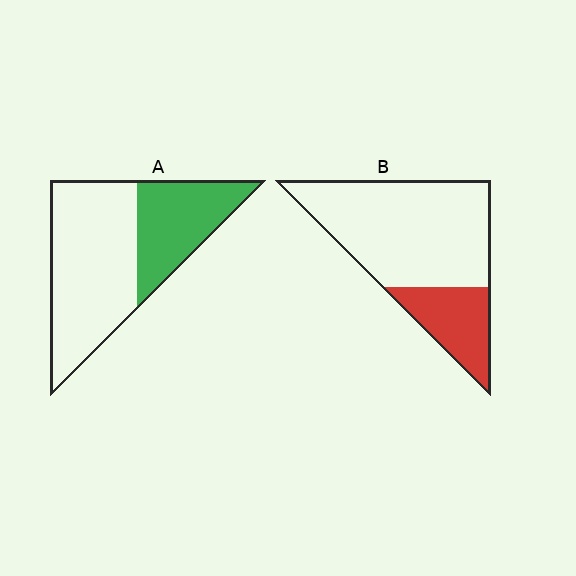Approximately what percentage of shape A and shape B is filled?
A is approximately 35% and B is approximately 25%.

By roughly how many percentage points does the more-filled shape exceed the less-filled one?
By roughly 10 percentage points (A over B).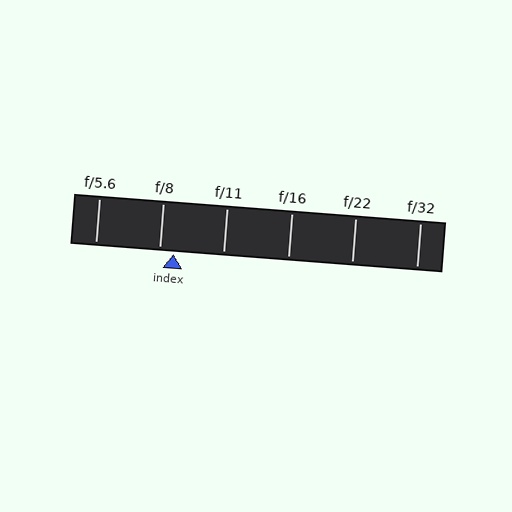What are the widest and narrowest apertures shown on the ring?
The widest aperture shown is f/5.6 and the narrowest is f/32.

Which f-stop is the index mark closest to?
The index mark is closest to f/8.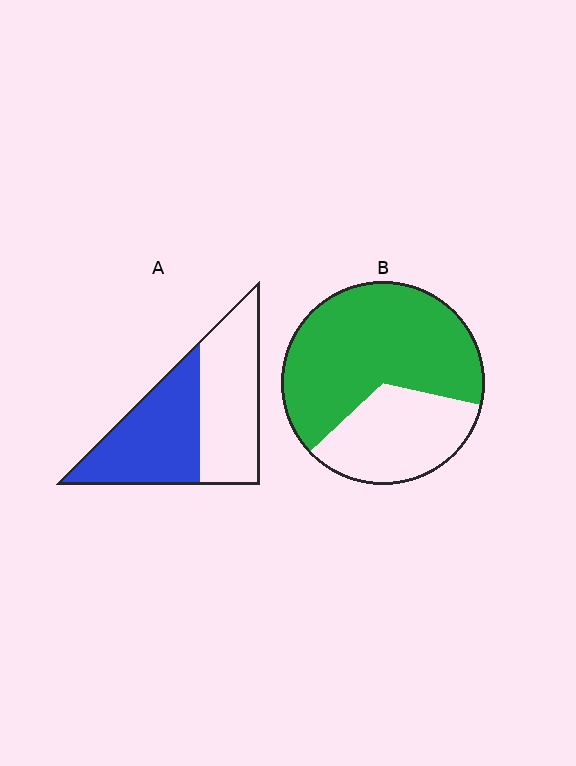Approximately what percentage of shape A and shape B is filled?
A is approximately 50% and B is approximately 65%.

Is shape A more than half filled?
Roughly half.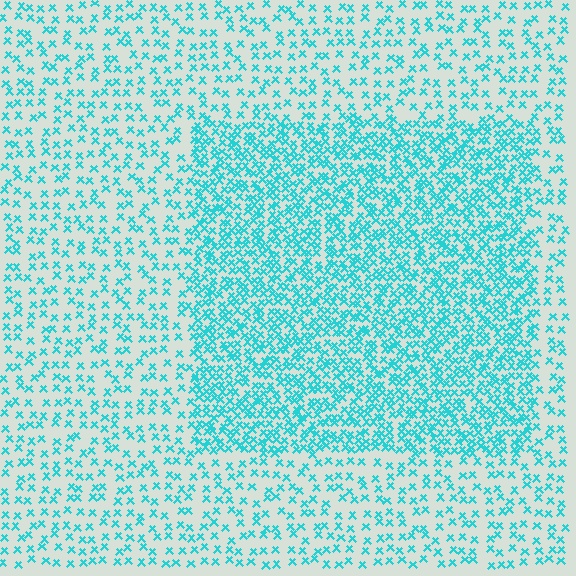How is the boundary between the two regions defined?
The boundary is defined by a change in element density (approximately 2.3x ratio). All elements are the same color, size, and shape.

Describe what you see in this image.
The image contains small cyan elements arranged at two different densities. A rectangle-shaped region is visible where the elements are more densely packed than the surrounding area.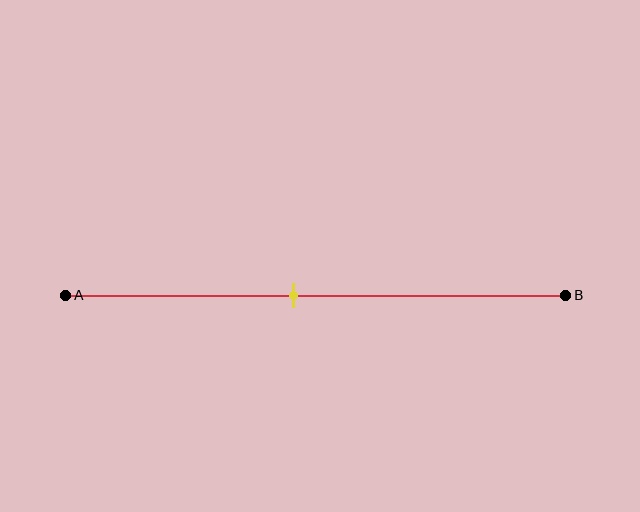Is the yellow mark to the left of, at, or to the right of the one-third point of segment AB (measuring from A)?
The yellow mark is to the right of the one-third point of segment AB.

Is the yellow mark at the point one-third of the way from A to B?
No, the mark is at about 45% from A, not at the 33% one-third point.